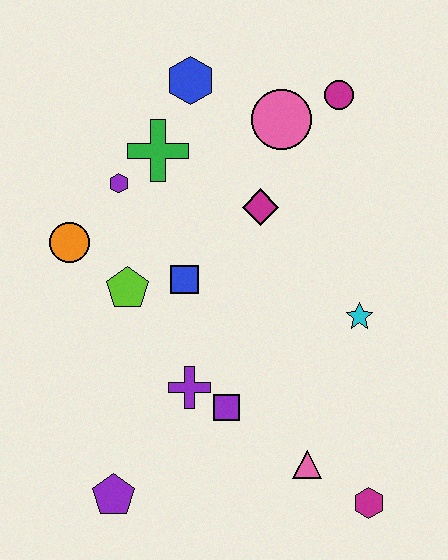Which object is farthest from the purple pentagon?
The magenta circle is farthest from the purple pentagon.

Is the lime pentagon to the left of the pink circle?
Yes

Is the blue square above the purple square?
Yes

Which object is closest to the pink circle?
The magenta circle is closest to the pink circle.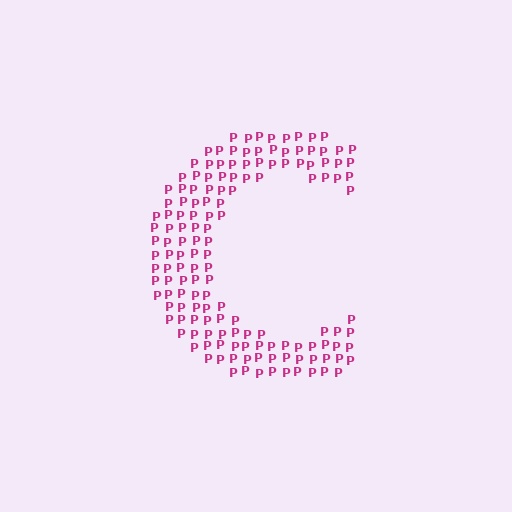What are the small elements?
The small elements are letter P's.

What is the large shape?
The large shape is the letter C.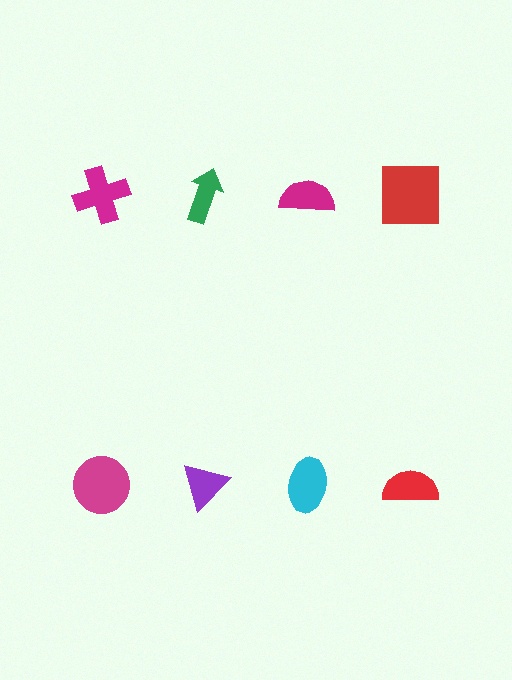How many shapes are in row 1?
4 shapes.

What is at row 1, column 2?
A green arrow.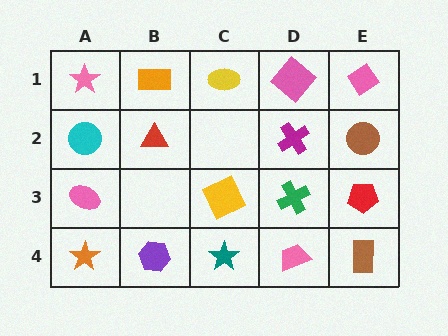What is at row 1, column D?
A pink diamond.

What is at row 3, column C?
A yellow square.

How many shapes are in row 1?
5 shapes.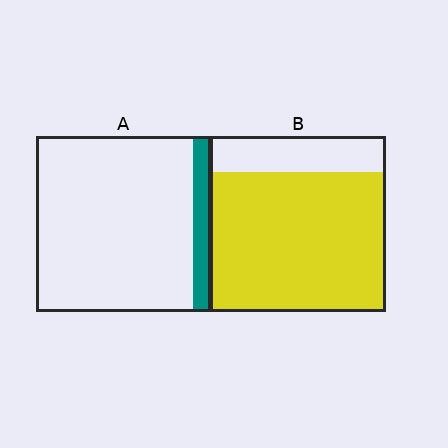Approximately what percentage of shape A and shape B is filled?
A is approximately 10% and B is approximately 80%.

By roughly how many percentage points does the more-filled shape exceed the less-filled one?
By roughly 70 percentage points (B over A).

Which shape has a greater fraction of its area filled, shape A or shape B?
Shape B.